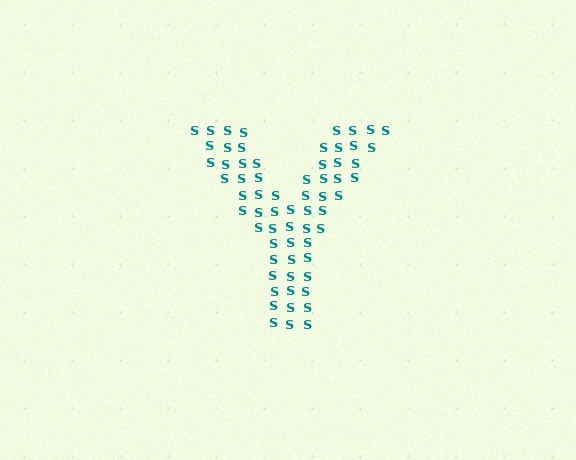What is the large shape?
The large shape is the letter Y.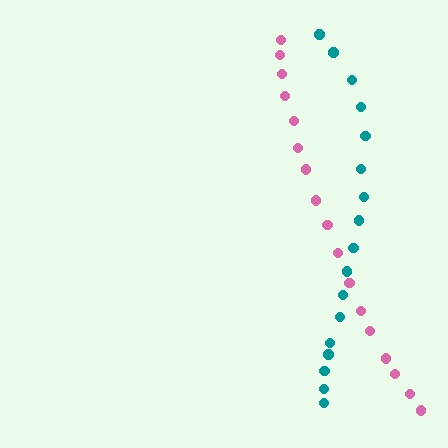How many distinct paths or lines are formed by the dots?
There are 2 distinct paths.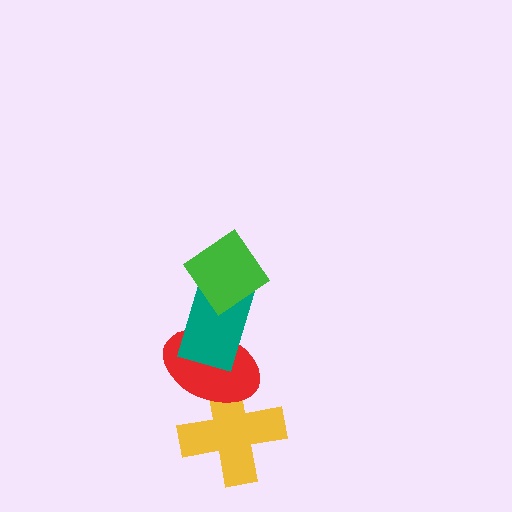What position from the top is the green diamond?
The green diamond is 1st from the top.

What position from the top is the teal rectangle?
The teal rectangle is 2nd from the top.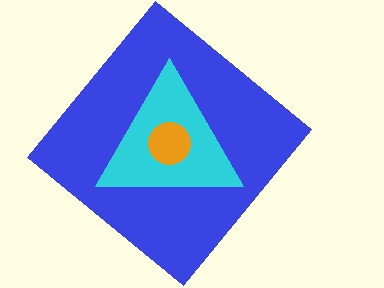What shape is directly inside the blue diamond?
The cyan triangle.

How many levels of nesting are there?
3.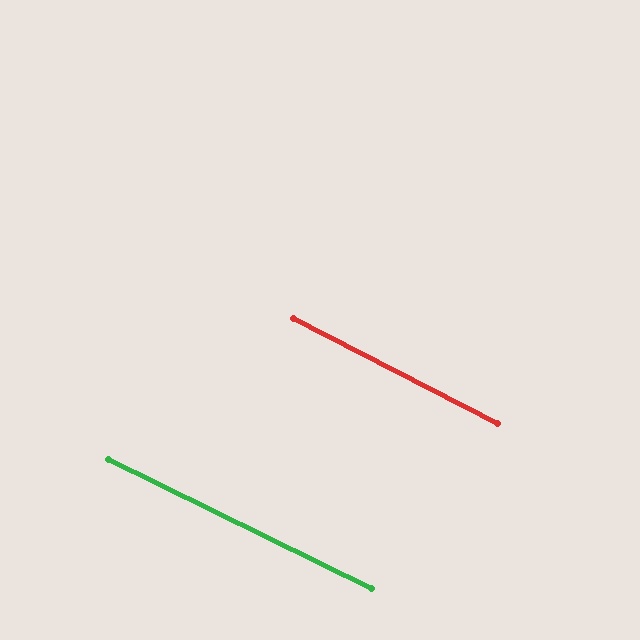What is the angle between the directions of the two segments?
Approximately 1 degree.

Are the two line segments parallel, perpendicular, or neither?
Parallel — their directions differ by only 1.2°.